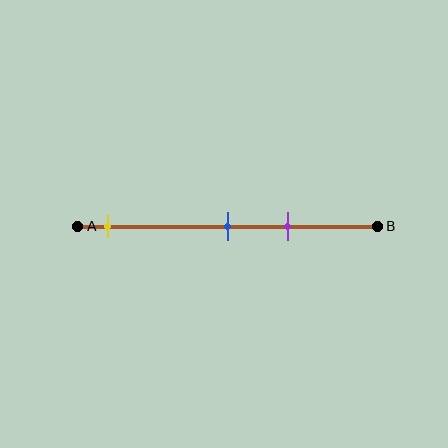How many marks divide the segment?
There are 3 marks dividing the segment.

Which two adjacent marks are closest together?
The blue and purple marks are the closest adjacent pair.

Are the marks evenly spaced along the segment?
No, the marks are not evenly spaced.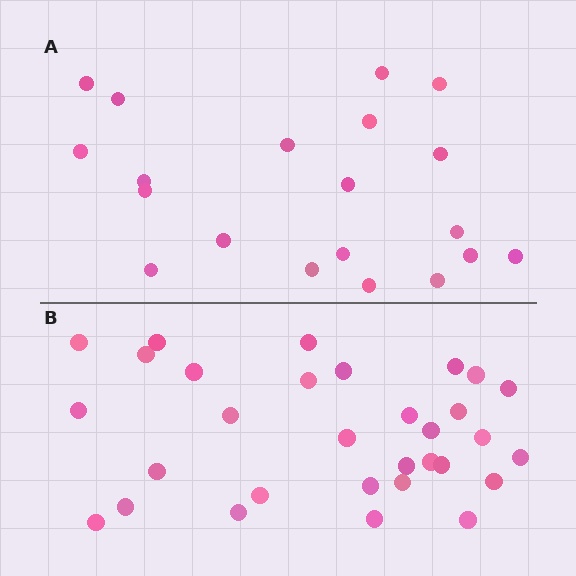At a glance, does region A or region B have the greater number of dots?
Region B (the bottom region) has more dots.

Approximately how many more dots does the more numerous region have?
Region B has roughly 12 or so more dots than region A.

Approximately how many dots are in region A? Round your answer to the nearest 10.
About 20 dots.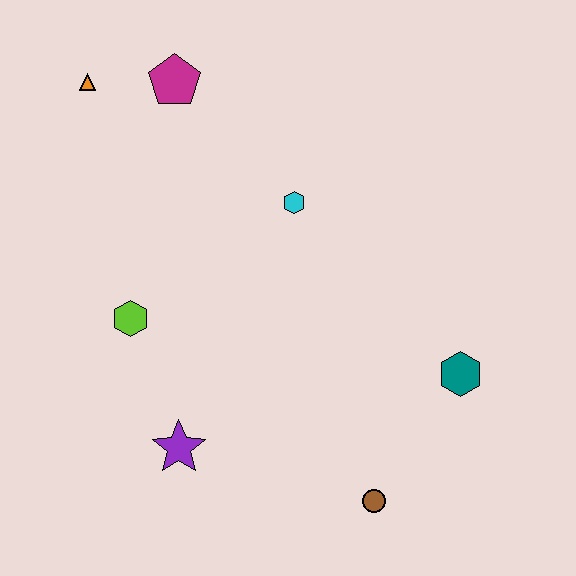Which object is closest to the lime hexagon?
The purple star is closest to the lime hexagon.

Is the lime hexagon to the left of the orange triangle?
No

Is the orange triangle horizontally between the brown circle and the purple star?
No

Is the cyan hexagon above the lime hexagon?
Yes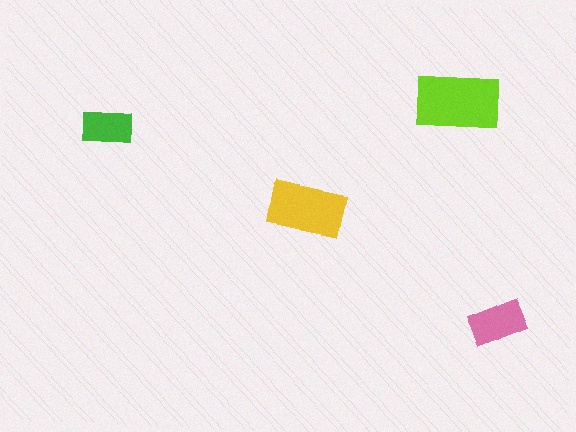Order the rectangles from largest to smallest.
the lime one, the yellow one, the pink one, the green one.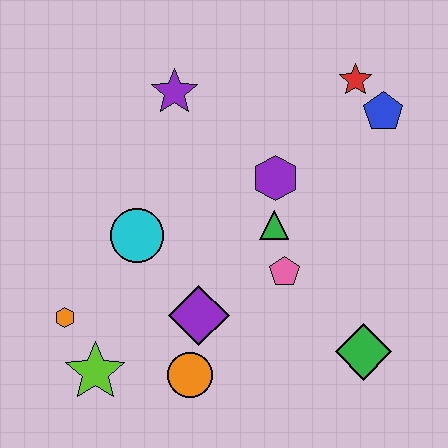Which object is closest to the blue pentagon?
The red star is closest to the blue pentagon.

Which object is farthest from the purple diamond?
The red star is farthest from the purple diamond.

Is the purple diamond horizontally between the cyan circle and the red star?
Yes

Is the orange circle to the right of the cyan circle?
Yes